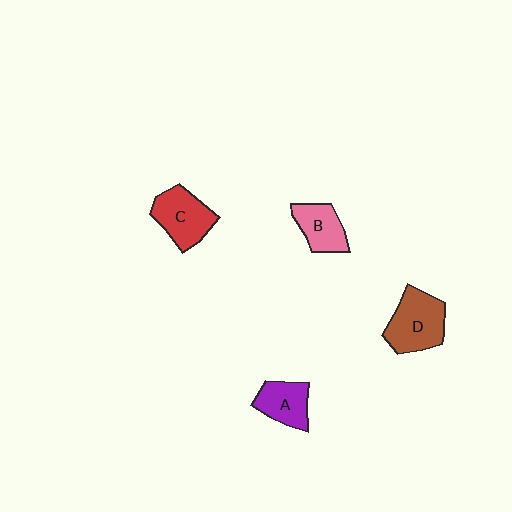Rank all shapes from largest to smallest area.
From largest to smallest: D (brown), C (red), A (purple), B (pink).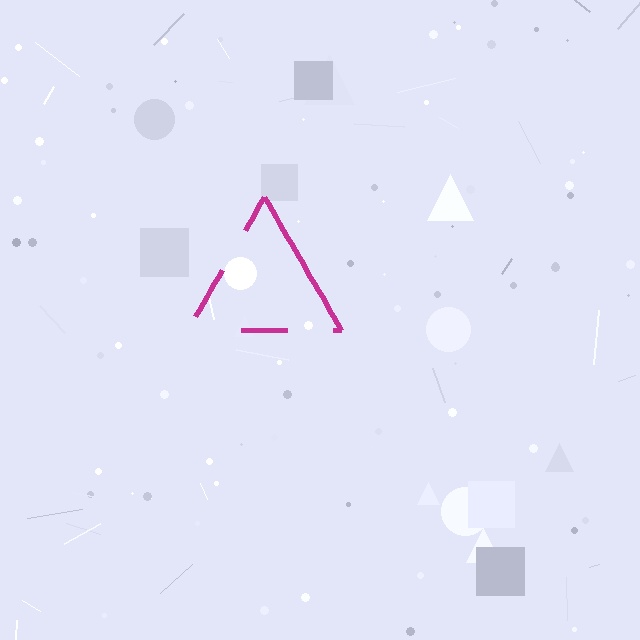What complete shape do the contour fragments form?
The contour fragments form a triangle.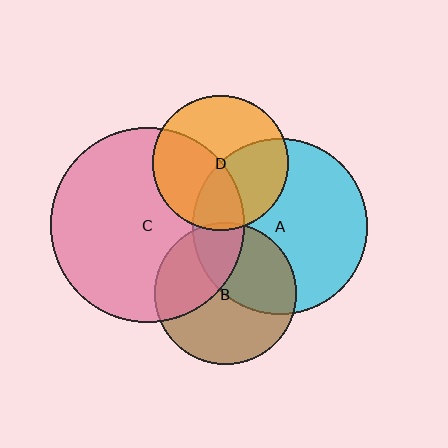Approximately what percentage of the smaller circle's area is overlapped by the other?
Approximately 40%.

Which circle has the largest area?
Circle C (pink).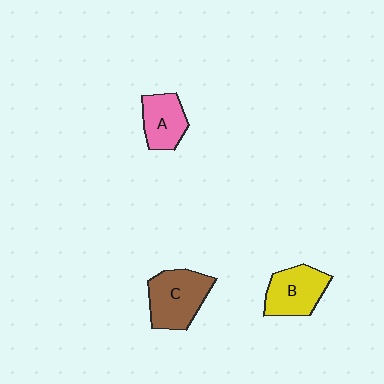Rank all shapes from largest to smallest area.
From largest to smallest: C (brown), B (yellow), A (pink).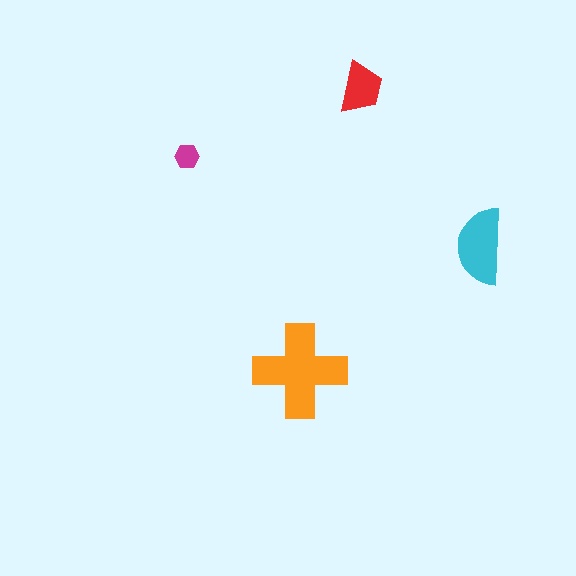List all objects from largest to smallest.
The orange cross, the cyan semicircle, the red trapezoid, the magenta hexagon.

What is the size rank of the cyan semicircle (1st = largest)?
2nd.